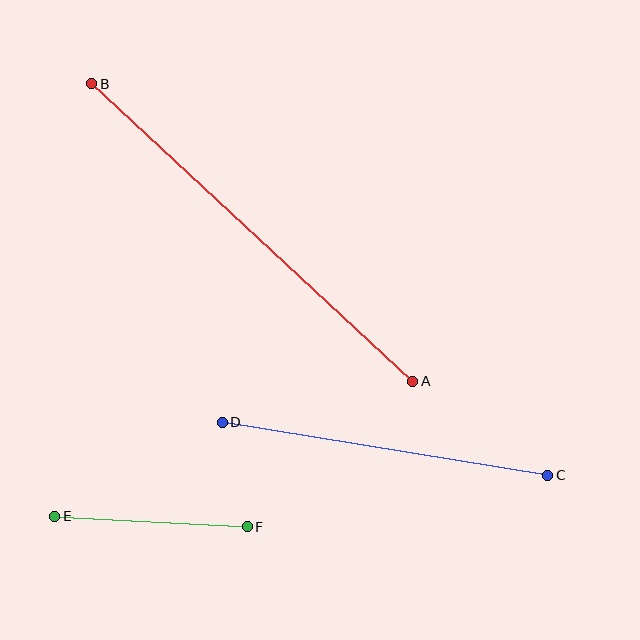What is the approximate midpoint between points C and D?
The midpoint is at approximately (385, 449) pixels.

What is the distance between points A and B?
The distance is approximately 437 pixels.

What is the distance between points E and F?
The distance is approximately 193 pixels.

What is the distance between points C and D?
The distance is approximately 330 pixels.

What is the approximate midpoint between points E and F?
The midpoint is at approximately (151, 522) pixels.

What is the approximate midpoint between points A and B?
The midpoint is at approximately (252, 232) pixels.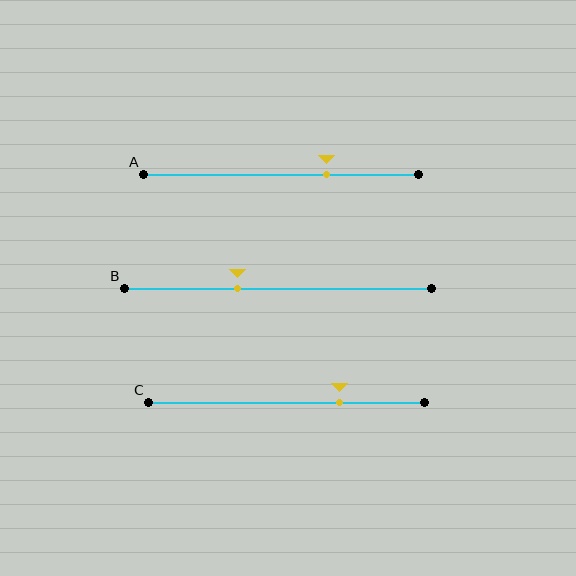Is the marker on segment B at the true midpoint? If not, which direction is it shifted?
No, the marker on segment B is shifted to the left by about 13% of the segment length.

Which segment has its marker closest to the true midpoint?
Segment B has its marker closest to the true midpoint.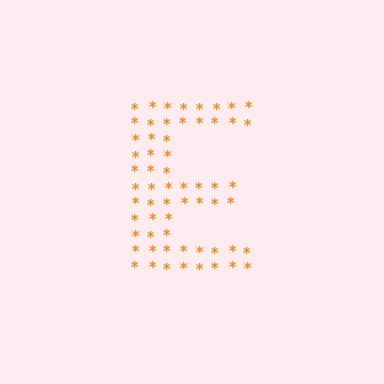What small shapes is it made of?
It is made of small asterisks.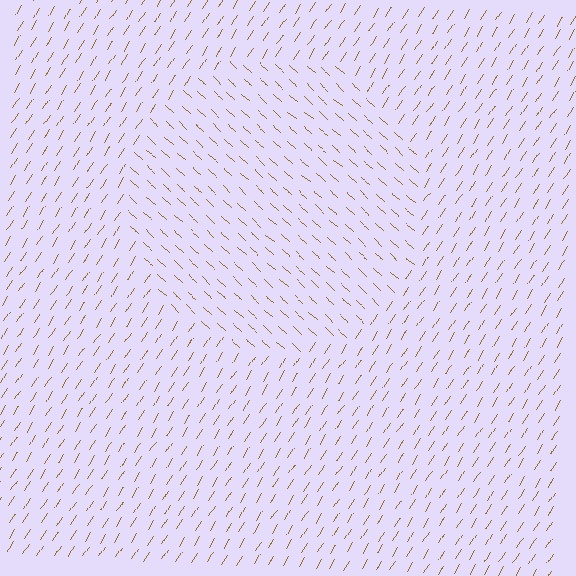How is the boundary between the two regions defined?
The boundary is defined purely by a change in line orientation (approximately 80 degrees difference). All lines are the same color and thickness.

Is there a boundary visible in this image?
Yes, there is a texture boundary formed by a change in line orientation.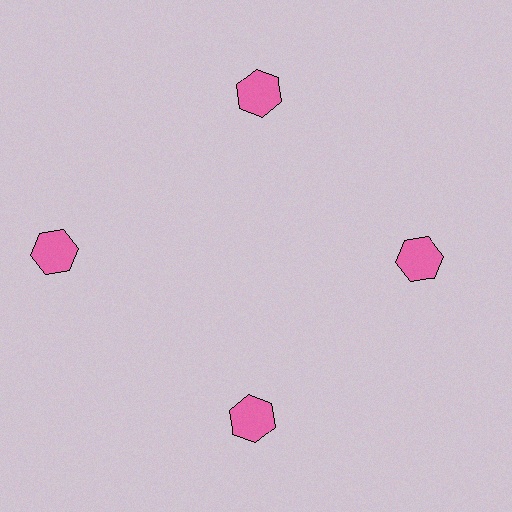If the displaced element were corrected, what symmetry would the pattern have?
It would have 4-fold rotational symmetry — the pattern would map onto itself every 90 degrees.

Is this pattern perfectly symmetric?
No. The 4 pink hexagons are arranged in a ring, but one element near the 9 o'clock position is pushed outward from the center, breaking the 4-fold rotational symmetry.